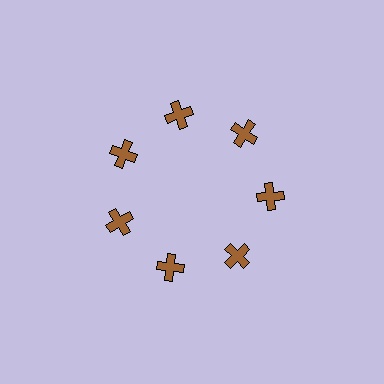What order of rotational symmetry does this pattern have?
This pattern has 7-fold rotational symmetry.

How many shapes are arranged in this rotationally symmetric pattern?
There are 7 shapes, arranged in 7 groups of 1.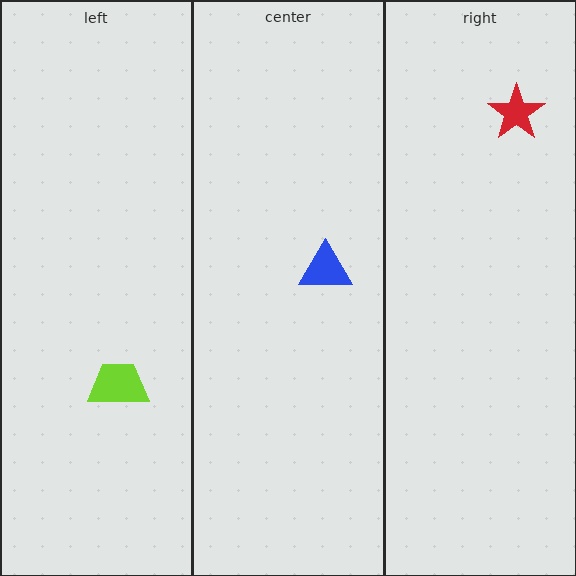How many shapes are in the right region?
1.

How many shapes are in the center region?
1.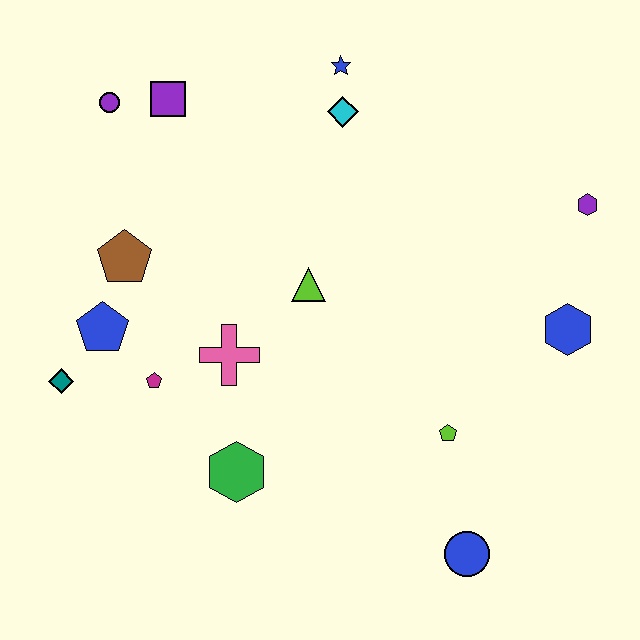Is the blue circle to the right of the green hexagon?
Yes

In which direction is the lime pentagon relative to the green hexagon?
The lime pentagon is to the right of the green hexagon.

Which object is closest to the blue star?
The cyan diamond is closest to the blue star.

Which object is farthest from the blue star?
The blue circle is farthest from the blue star.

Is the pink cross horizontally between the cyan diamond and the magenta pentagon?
Yes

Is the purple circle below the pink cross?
No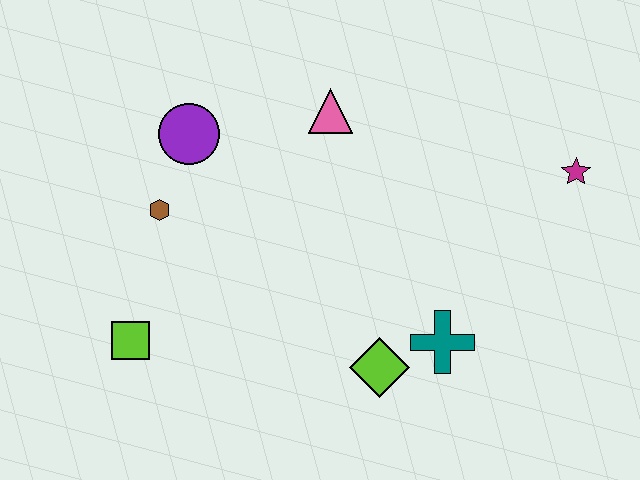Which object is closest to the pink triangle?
The purple circle is closest to the pink triangle.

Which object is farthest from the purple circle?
The magenta star is farthest from the purple circle.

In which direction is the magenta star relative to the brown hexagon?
The magenta star is to the right of the brown hexagon.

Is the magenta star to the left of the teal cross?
No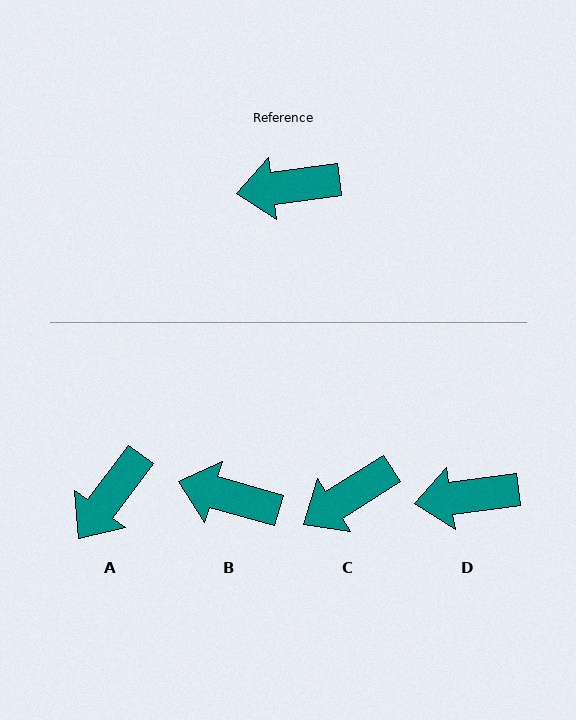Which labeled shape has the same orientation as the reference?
D.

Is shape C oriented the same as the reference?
No, it is off by about 25 degrees.